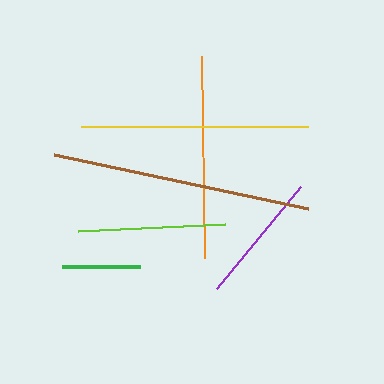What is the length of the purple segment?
The purple segment is approximately 132 pixels long.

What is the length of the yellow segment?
The yellow segment is approximately 227 pixels long.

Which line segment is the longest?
The brown line is the longest at approximately 259 pixels.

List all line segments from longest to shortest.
From longest to shortest: brown, yellow, orange, lime, purple, green.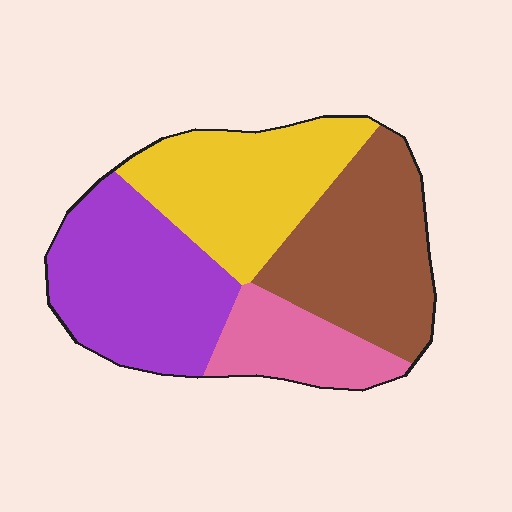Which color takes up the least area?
Pink, at roughly 15%.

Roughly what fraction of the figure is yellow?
Yellow takes up about one quarter (1/4) of the figure.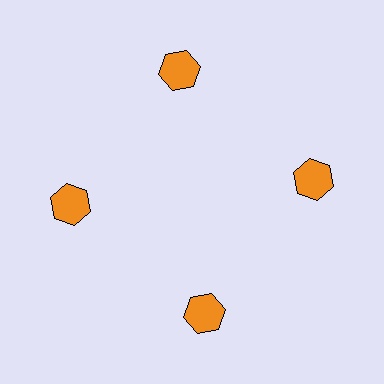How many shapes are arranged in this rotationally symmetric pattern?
There are 4 shapes, arranged in 4 groups of 1.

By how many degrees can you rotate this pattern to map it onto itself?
The pattern maps onto itself every 90 degrees of rotation.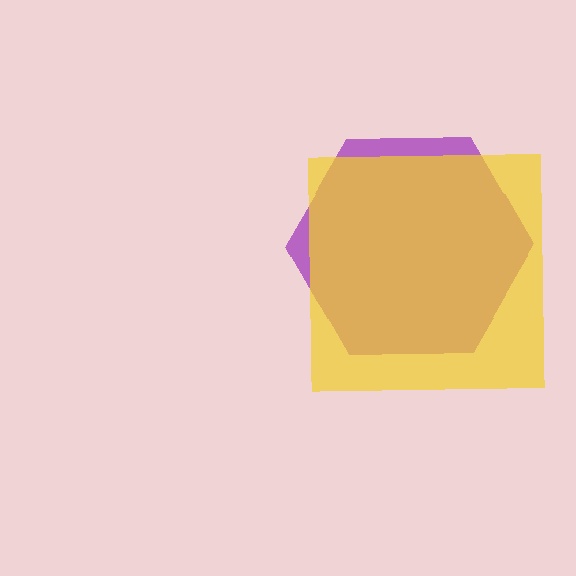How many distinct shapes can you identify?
There are 2 distinct shapes: a purple hexagon, a yellow square.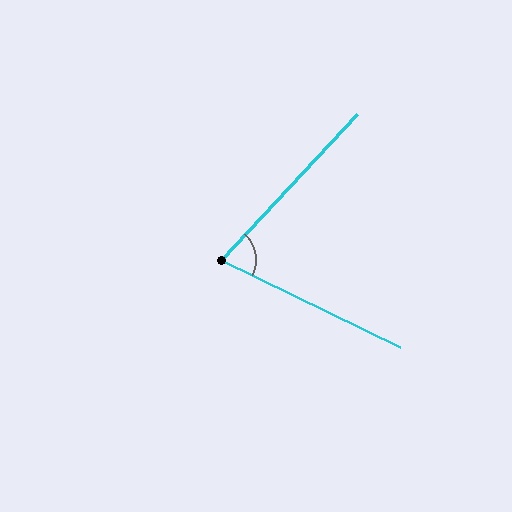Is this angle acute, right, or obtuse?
It is acute.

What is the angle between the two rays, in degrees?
Approximately 73 degrees.